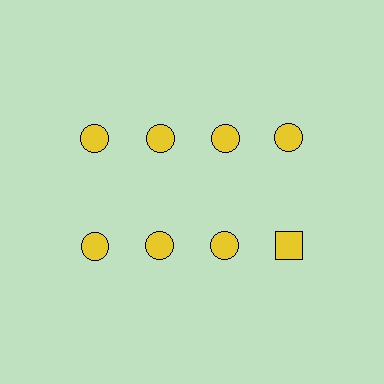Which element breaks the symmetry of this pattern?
The yellow square in the second row, second from right column breaks the symmetry. All other shapes are yellow circles.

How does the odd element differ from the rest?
It has a different shape: square instead of circle.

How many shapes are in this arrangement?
There are 8 shapes arranged in a grid pattern.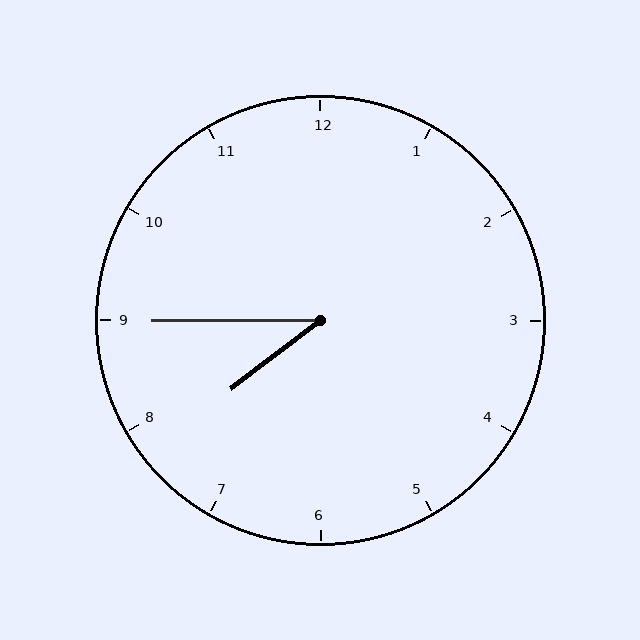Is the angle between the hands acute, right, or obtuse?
It is acute.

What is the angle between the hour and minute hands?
Approximately 38 degrees.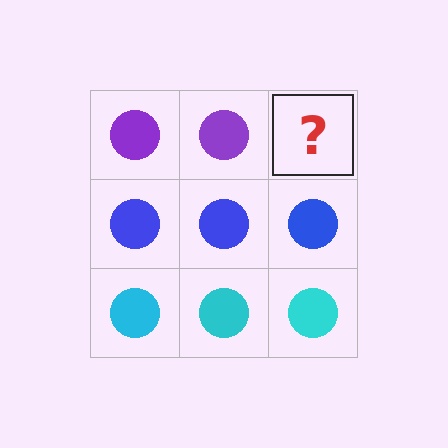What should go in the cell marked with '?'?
The missing cell should contain a purple circle.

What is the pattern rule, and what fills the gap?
The rule is that each row has a consistent color. The gap should be filled with a purple circle.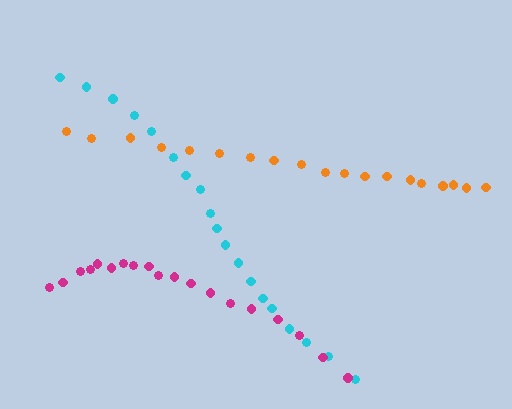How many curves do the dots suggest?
There are 3 distinct paths.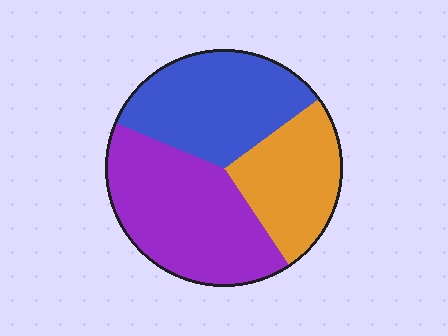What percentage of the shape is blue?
Blue covers roughly 35% of the shape.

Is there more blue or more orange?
Blue.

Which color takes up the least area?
Orange, at roughly 25%.